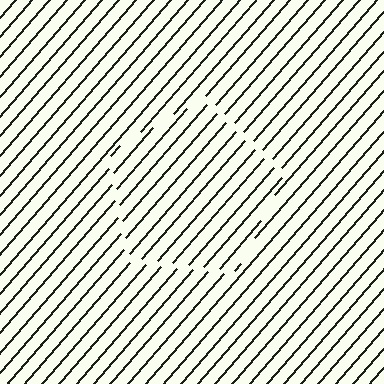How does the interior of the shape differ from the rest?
The interior of the shape contains the same grating, shifted by half a period — the contour is defined by the phase discontinuity where line-ends from the inner and outer gratings abut.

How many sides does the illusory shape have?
5 sides — the line-ends trace a pentagon.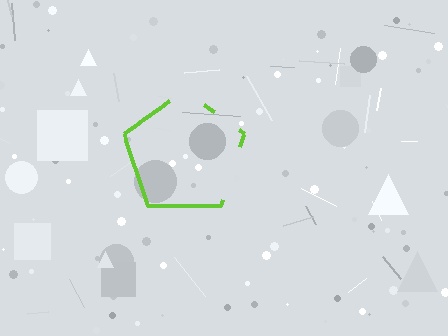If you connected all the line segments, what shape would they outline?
They would outline a pentagon.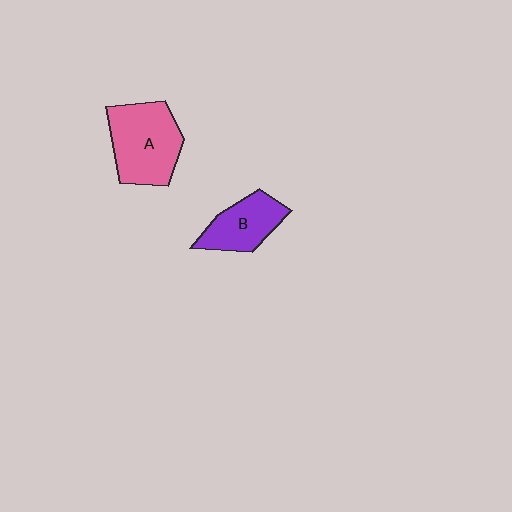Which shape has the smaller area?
Shape B (purple).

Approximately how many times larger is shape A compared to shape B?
Approximately 1.5 times.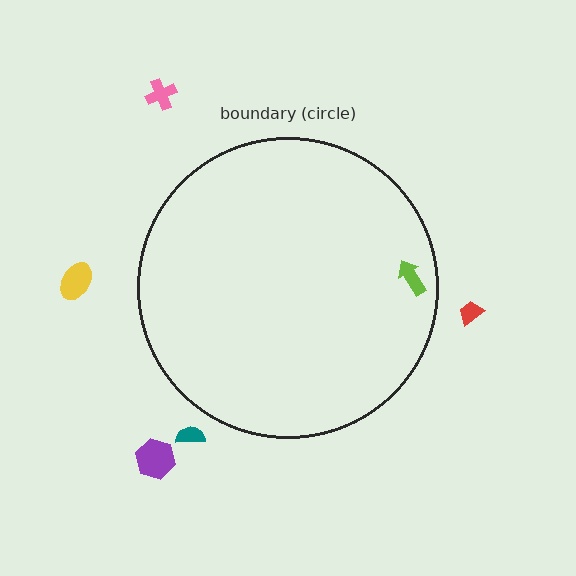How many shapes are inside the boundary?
1 inside, 5 outside.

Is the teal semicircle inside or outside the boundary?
Outside.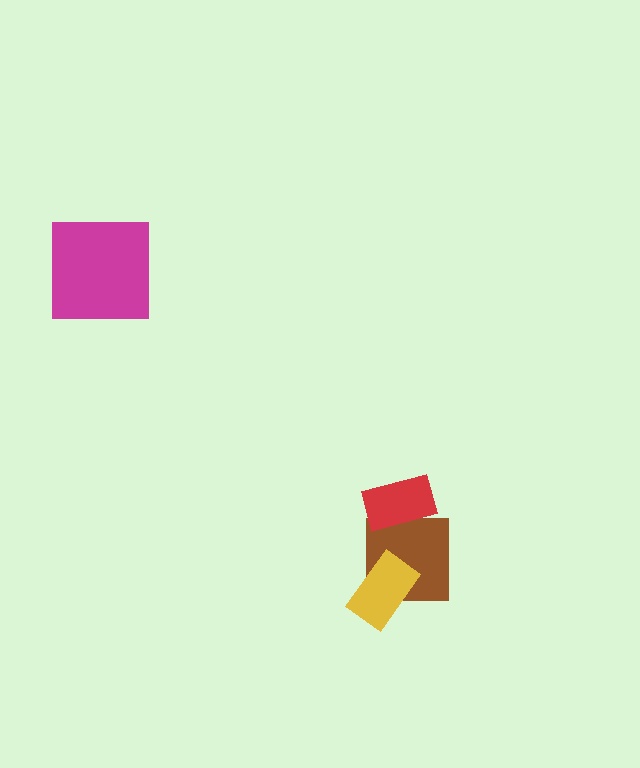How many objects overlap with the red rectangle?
1 object overlaps with the red rectangle.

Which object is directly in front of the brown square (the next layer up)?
The yellow rectangle is directly in front of the brown square.